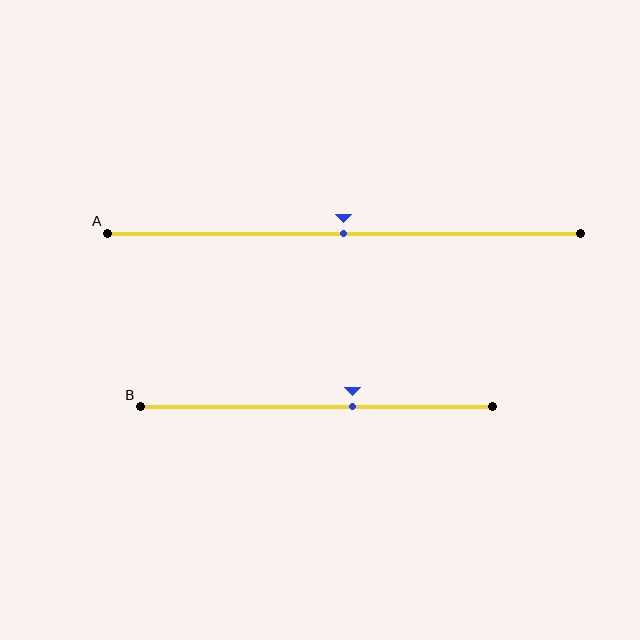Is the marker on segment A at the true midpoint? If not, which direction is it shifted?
Yes, the marker on segment A is at the true midpoint.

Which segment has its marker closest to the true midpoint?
Segment A has its marker closest to the true midpoint.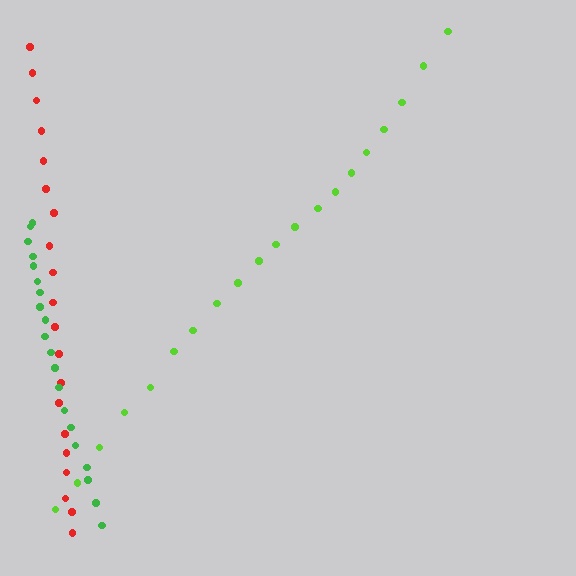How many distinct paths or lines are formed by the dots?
There are 3 distinct paths.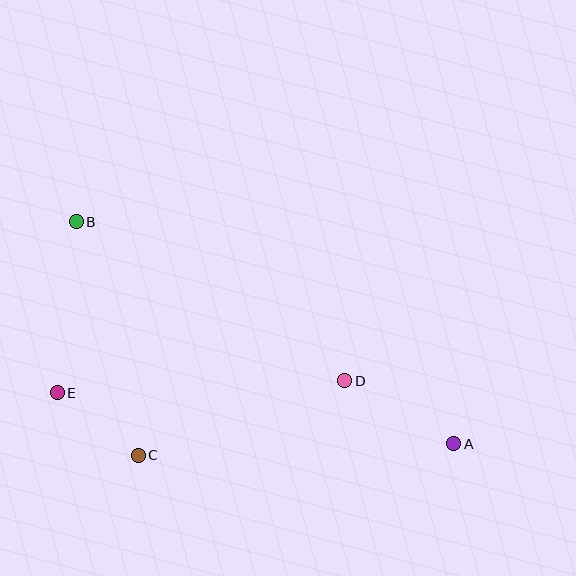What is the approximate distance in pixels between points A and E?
The distance between A and E is approximately 400 pixels.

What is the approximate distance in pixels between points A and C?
The distance between A and C is approximately 316 pixels.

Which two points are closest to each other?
Points C and E are closest to each other.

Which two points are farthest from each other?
Points A and B are farthest from each other.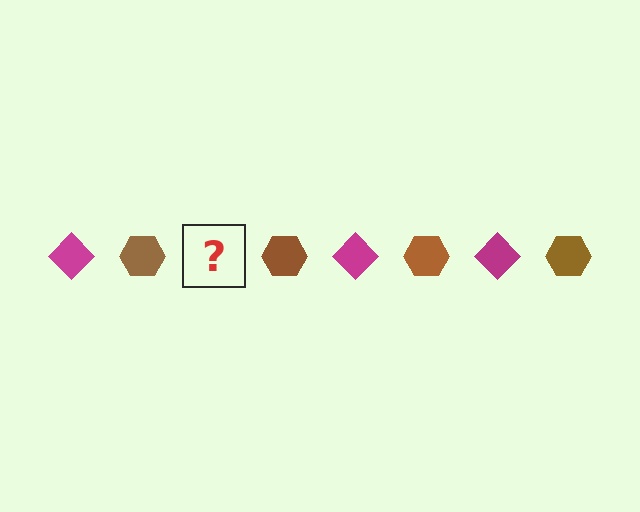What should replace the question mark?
The question mark should be replaced with a magenta diamond.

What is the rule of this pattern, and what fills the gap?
The rule is that the pattern alternates between magenta diamond and brown hexagon. The gap should be filled with a magenta diamond.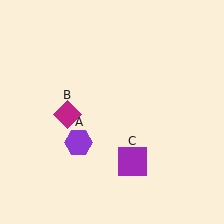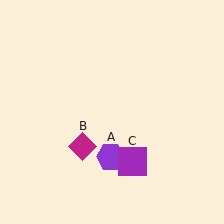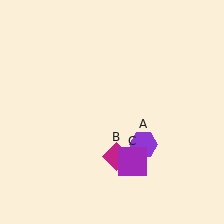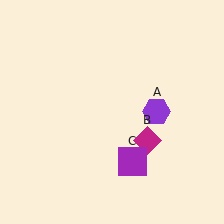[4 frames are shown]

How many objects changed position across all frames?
2 objects changed position: purple hexagon (object A), magenta diamond (object B).